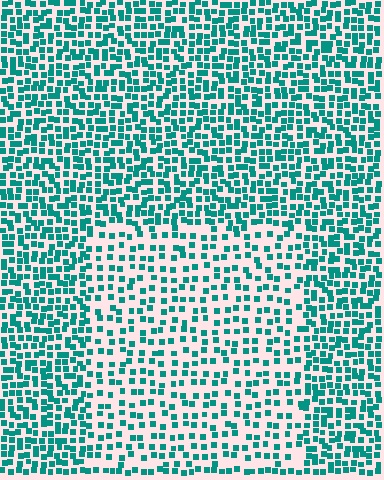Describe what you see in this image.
The image contains small teal elements arranged at two different densities. A rectangle-shaped region is visible where the elements are less densely packed than the surrounding area.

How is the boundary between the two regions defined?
The boundary is defined by a change in element density (approximately 1.8x ratio). All elements are the same color, size, and shape.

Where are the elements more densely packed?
The elements are more densely packed outside the rectangle boundary.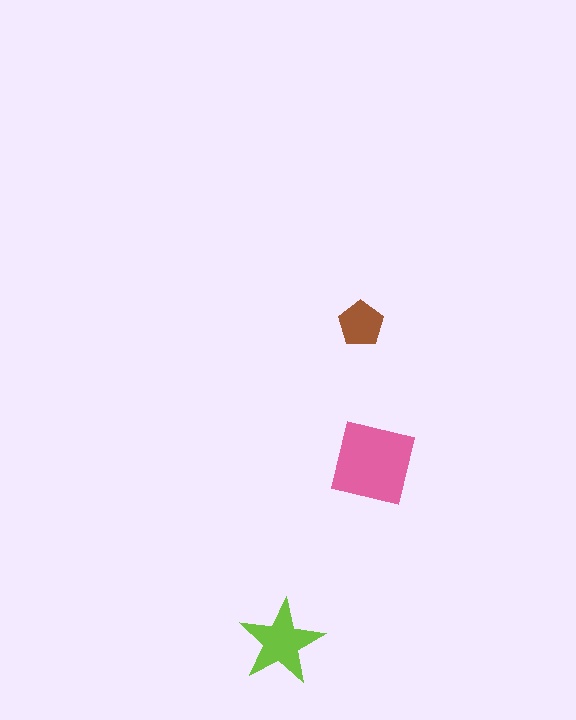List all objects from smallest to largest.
The brown pentagon, the lime star, the pink square.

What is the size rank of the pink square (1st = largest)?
1st.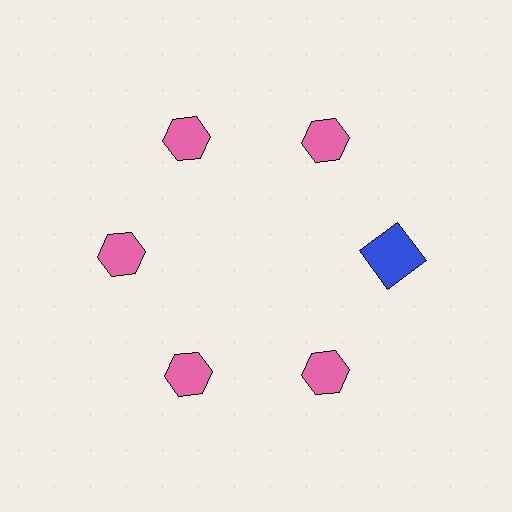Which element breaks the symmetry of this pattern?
The blue square at roughly the 3 o'clock position breaks the symmetry. All other shapes are pink hexagons.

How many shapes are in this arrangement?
There are 6 shapes arranged in a ring pattern.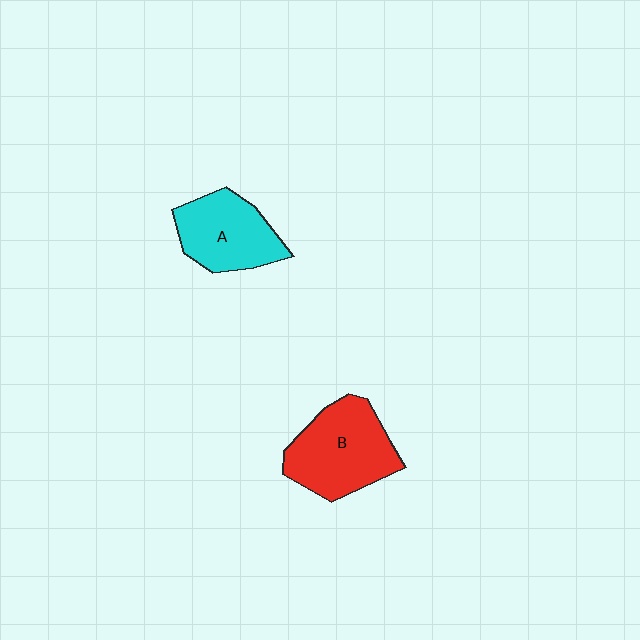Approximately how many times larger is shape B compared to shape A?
Approximately 1.2 times.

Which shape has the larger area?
Shape B (red).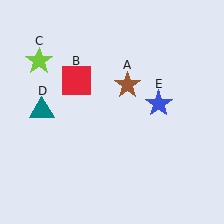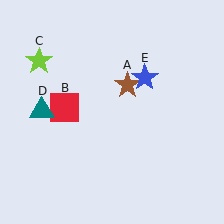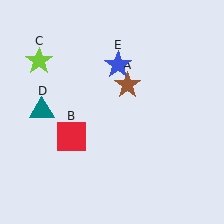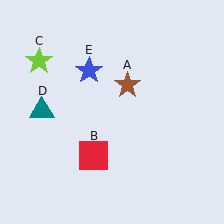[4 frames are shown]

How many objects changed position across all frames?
2 objects changed position: red square (object B), blue star (object E).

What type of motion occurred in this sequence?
The red square (object B), blue star (object E) rotated counterclockwise around the center of the scene.